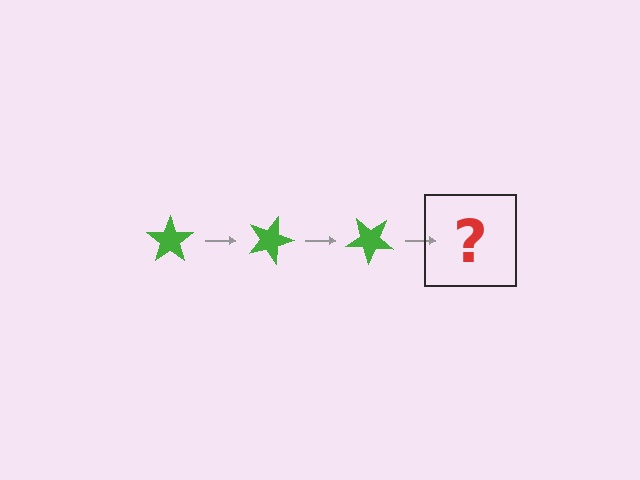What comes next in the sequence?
The next element should be a green star rotated 60 degrees.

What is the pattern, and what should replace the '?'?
The pattern is that the star rotates 20 degrees each step. The '?' should be a green star rotated 60 degrees.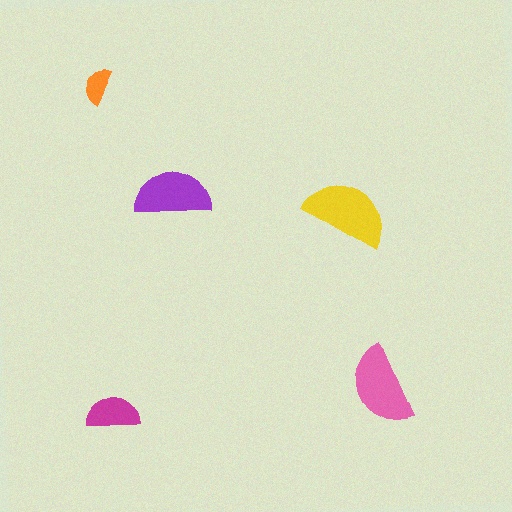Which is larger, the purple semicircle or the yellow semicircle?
The yellow one.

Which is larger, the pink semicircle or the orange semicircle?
The pink one.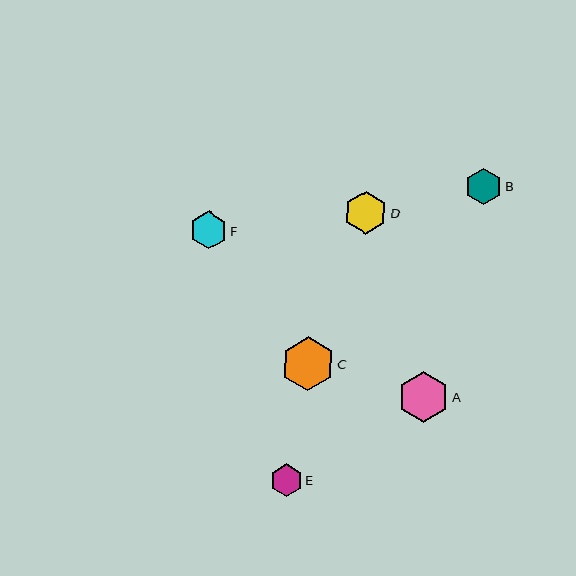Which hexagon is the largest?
Hexagon C is the largest with a size of approximately 54 pixels.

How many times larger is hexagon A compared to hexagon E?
Hexagon A is approximately 1.6 times the size of hexagon E.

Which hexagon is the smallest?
Hexagon E is the smallest with a size of approximately 32 pixels.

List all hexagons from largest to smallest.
From largest to smallest: C, A, D, F, B, E.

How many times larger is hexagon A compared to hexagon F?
Hexagon A is approximately 1.4 times the size of hexagon F.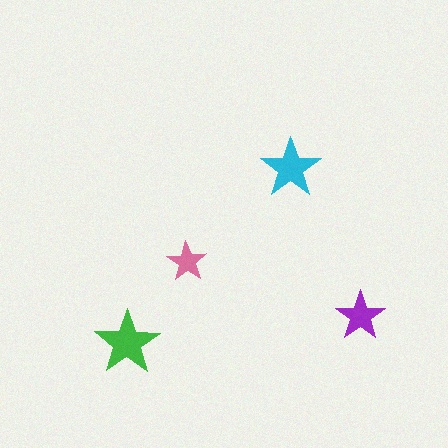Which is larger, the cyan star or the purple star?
The cyan one.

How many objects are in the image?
There are 4 objects in the image.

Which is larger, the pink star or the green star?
The green one.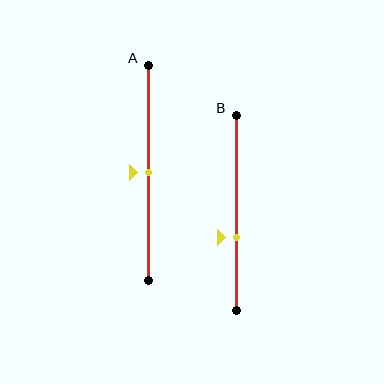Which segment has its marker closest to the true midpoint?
Segment A has its marker closest to the true midpoint.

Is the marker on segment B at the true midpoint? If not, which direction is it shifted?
No, the marker on segment B is shifted downward by about 12% of the segment length.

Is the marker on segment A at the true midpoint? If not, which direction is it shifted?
Yes, the marker on segment A is at the true midpoint.